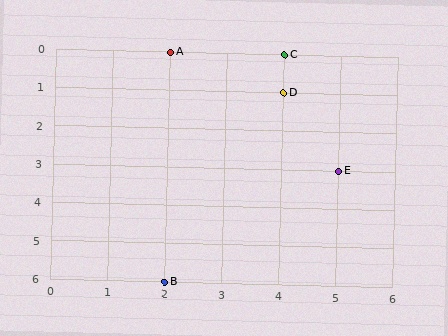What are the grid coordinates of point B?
Point B is at grid coordinates (2, 6).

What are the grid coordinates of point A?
Point A is at grid coordinates (2, 0).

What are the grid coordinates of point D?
Point D is at grid coordinates (4, 1).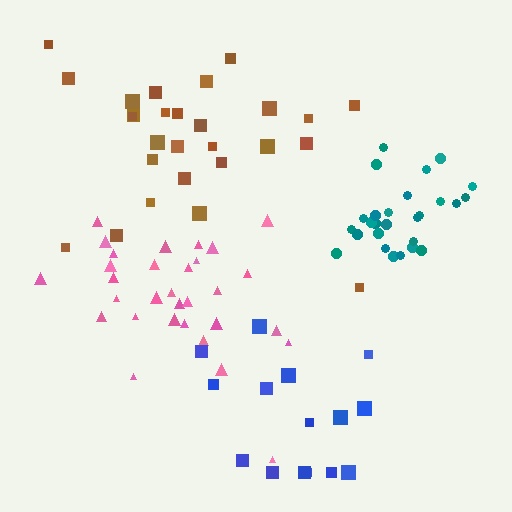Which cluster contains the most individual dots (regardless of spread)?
Pink (31).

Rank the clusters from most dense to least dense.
teal, pink, brown, blue.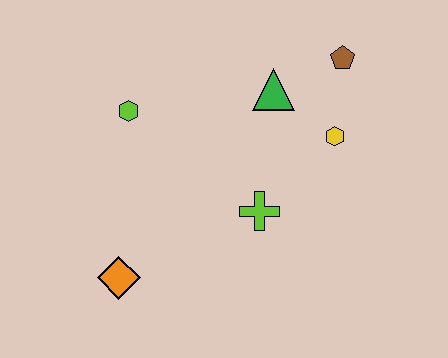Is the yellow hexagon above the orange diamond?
Yes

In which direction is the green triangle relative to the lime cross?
The green triangle is above the lime cross.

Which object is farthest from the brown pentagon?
The orange diamond is farthest from the brown pentagon.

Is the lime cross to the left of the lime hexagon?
No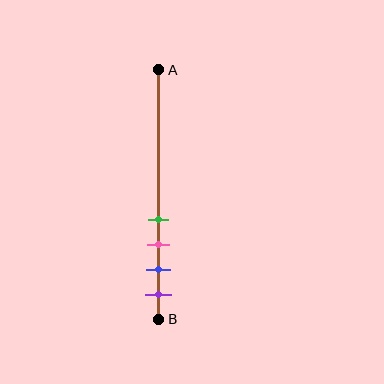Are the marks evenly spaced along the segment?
Yes, the marks are approximately evenly spaced.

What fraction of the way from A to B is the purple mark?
The purple mark is approximately 90% (0.9) of the way from A to B.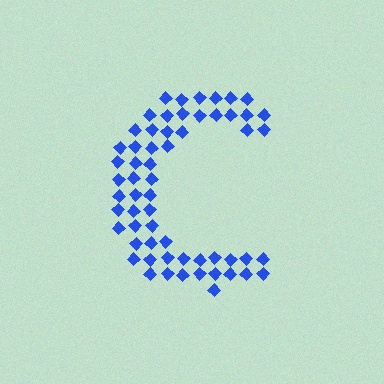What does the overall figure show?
The overall figure shows the letter C.